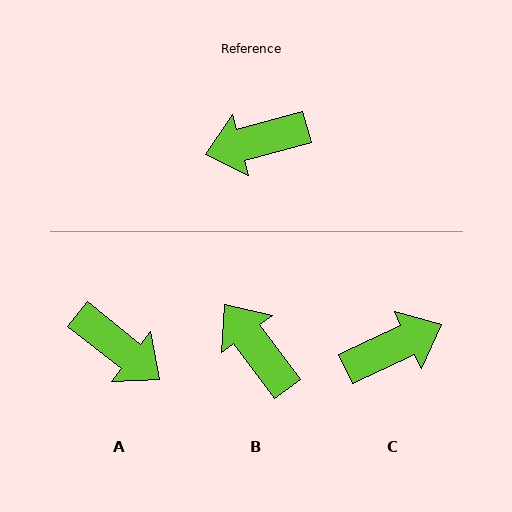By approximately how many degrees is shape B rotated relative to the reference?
Approximately 69 degrees clockwise.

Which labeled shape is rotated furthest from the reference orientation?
C, about 170 degrees away.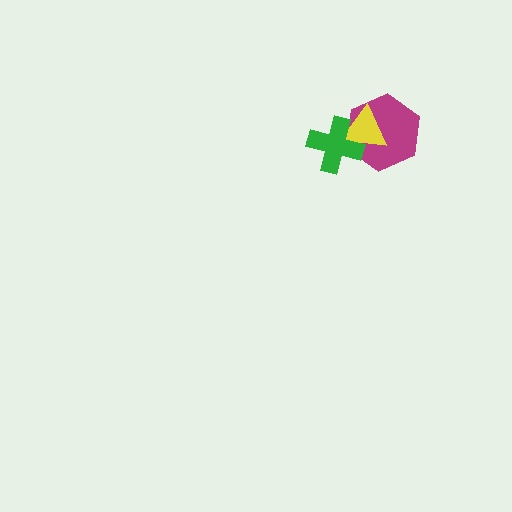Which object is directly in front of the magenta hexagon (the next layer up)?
The yellow triangle is directly in front of the magenta hexagon.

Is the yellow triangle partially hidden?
Yes, it is partially covered by another shape.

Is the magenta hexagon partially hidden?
Yes, it is partially covered by another shape.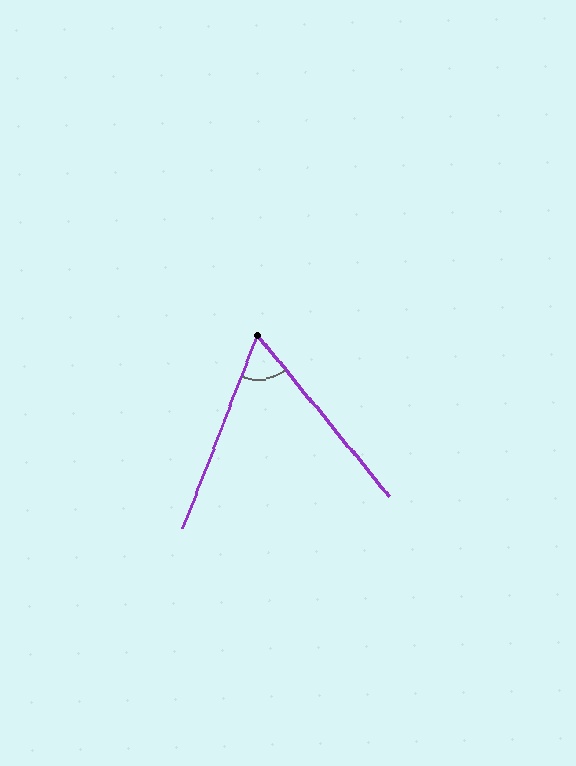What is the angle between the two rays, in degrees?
Approximately 60 degrees.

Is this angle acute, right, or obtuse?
It is acute.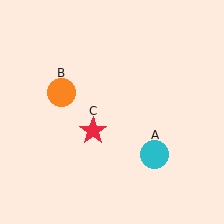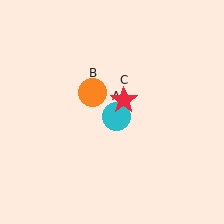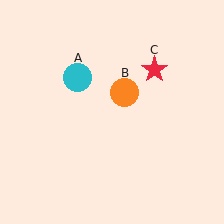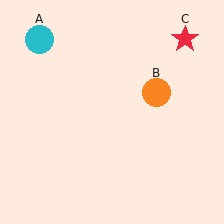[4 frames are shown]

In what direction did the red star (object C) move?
The red star (object C) moved up and to the right.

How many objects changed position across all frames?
3 objects changed position: cyan circle (object A), orange circle (object B), red star (object C).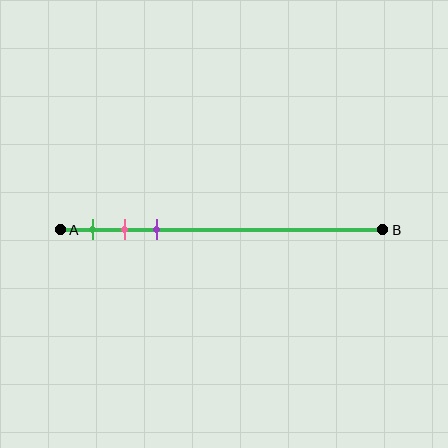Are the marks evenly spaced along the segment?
Yes, the marks are approximately evenly spaced.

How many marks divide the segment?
There are 3 marks dividing the segment.